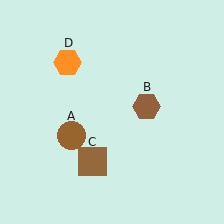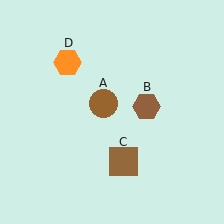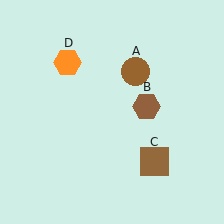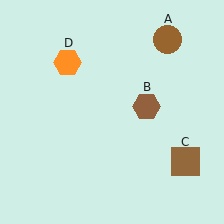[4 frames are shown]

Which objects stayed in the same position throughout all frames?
Brown hexagon (object B) and orange hexagon (object D) remained stationary.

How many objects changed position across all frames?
2 objects changed position: brown circle (object A), brown square (object C).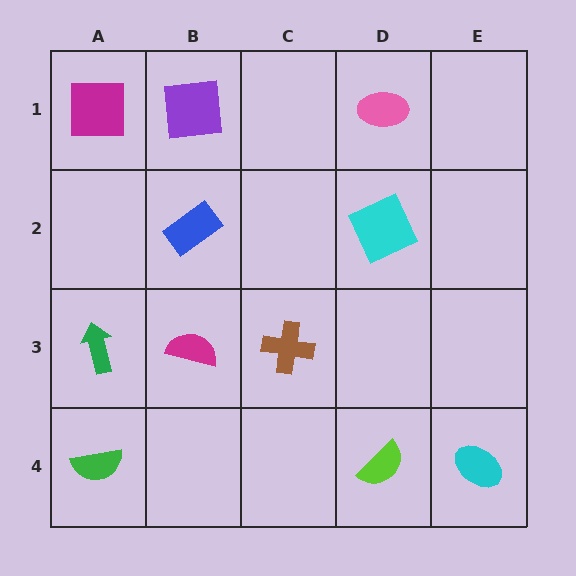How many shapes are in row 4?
3 shapes.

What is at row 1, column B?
A purple square.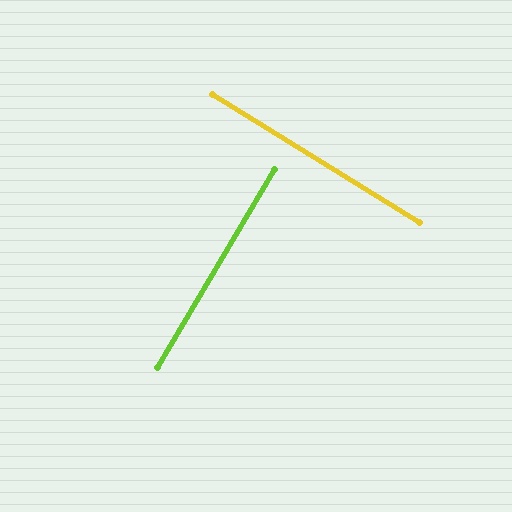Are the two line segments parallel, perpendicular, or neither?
Perpendicular — they meet at approximately 89°.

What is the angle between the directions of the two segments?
Approximately 89 degrees.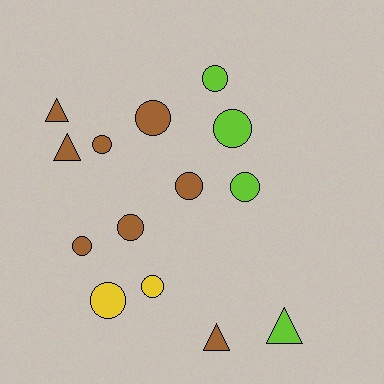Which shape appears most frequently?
Circle, with 10 objects.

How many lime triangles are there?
There is 1 lime triangle.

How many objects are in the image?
There are 14 objects.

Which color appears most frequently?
Brown, with 8 objects.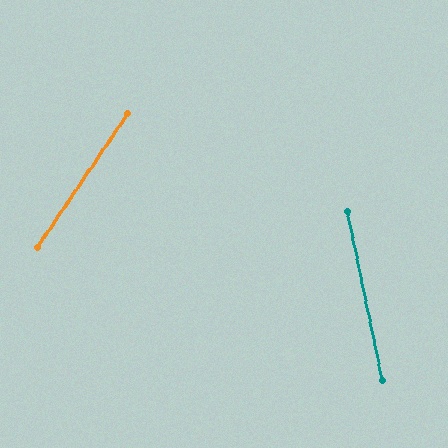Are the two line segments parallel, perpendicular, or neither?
Neither parallel nor perpendicular — they differ by about 46°.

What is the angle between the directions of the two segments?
Approximately 46 degrees.